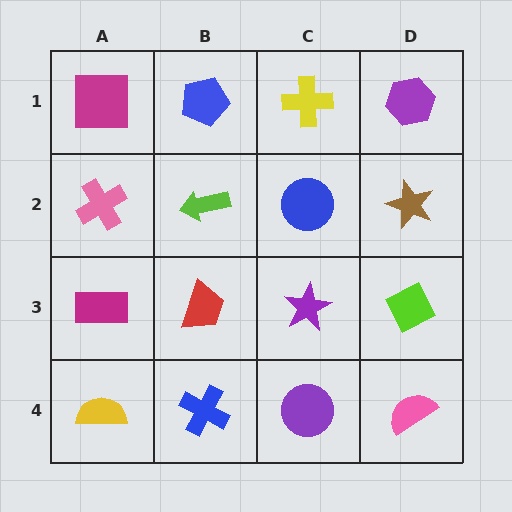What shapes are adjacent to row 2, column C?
A yellow cross (row 1, column C), a purple star (row 3, column C), a lime arrow (row 2, column B), a brown star (row 2, column D).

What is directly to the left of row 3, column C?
A red trapezoid.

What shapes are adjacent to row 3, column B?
A lime arrow (row 2, column B), a blue cross (row 4, column B), a magenta rectangle (row 3, column A), a purple star (row 3, column C).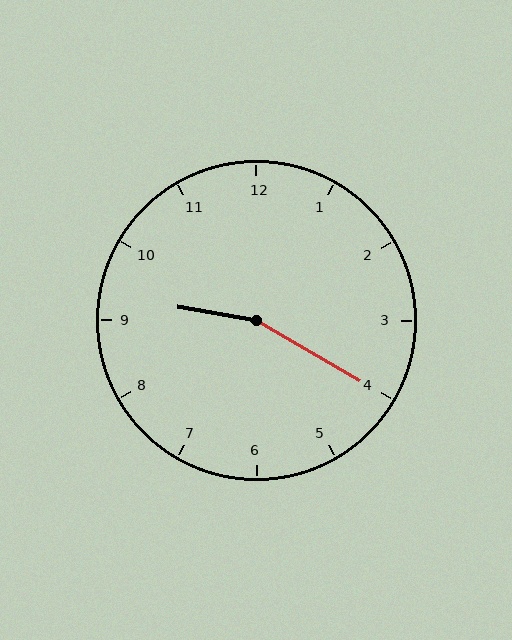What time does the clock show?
9:20.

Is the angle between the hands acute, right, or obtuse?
It is obtuse.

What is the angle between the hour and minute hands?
Approximately 160 degrees.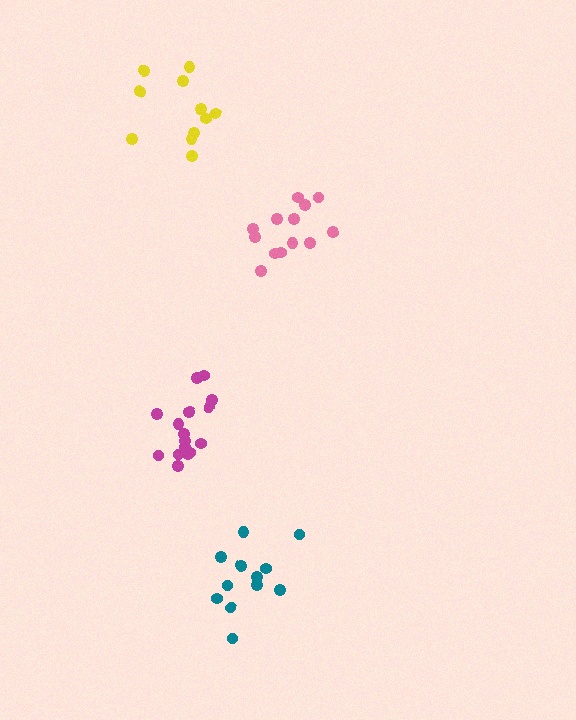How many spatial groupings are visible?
There are 4 spatial groupings.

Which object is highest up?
The yellow cluster is topmost.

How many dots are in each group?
Group 1: 11 dots, Group 2: 16 dots, Group 3: 13 dots, Group 4: 12 dots (52 total).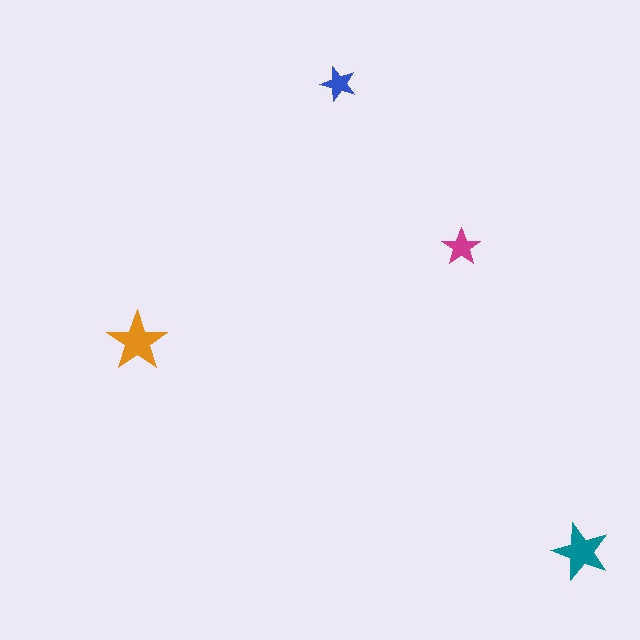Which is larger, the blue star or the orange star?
The orange one.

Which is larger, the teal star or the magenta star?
The teal one.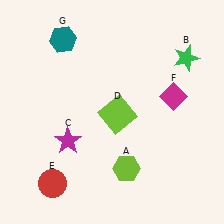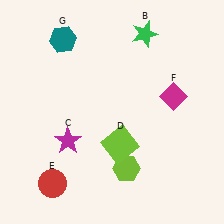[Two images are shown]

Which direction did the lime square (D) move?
The lime square (D) moved down.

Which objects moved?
The objects that moved are: the green star (B), the lime square (D).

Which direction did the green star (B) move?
The green star (B) moved left.